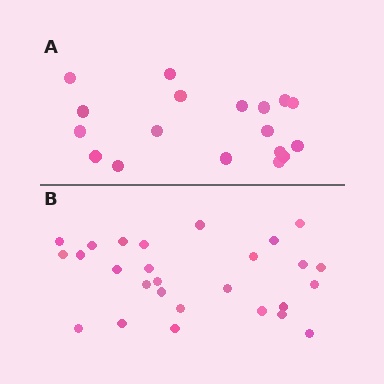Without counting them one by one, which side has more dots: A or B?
Region B (the bottom region) has more dots.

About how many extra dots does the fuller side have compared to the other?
Region B has roughly 8 or so more dots than region A.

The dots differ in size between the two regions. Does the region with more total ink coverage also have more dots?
No. Region A has more total ink coverage because its dots are larger, but region B actually contains more individual dots. Total area can be misleading — the number of items is what matters here.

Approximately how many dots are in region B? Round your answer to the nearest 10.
About 30 dots. (The exact count is 27, which rounds to 30.)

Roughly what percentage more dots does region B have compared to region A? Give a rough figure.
About 50% more.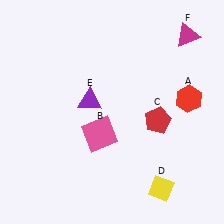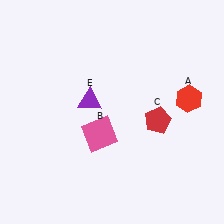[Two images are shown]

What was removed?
The yellow diamond (D), the magenta triangle (F) were removed in Image 2.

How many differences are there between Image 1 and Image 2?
There are 2 differences between the two images.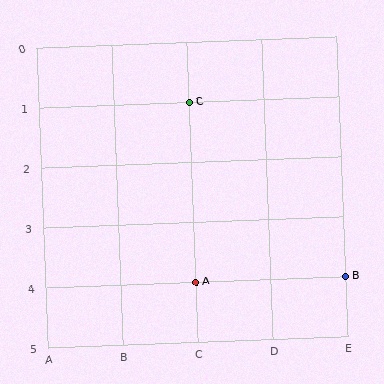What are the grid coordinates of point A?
Point A is at grid coordinates (C, 4).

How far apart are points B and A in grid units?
Points B and A are 2 columns apart.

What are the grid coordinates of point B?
Point B is at grid coordinates (E, 4).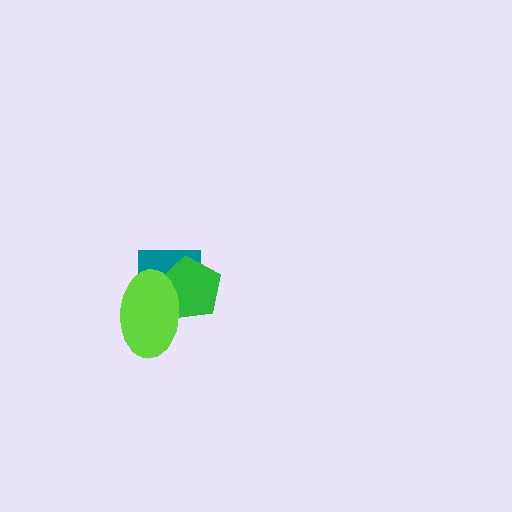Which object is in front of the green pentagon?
The lime ellipse is in front of the green pentagon.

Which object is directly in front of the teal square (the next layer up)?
The green pentagon is directly in front of the teal square.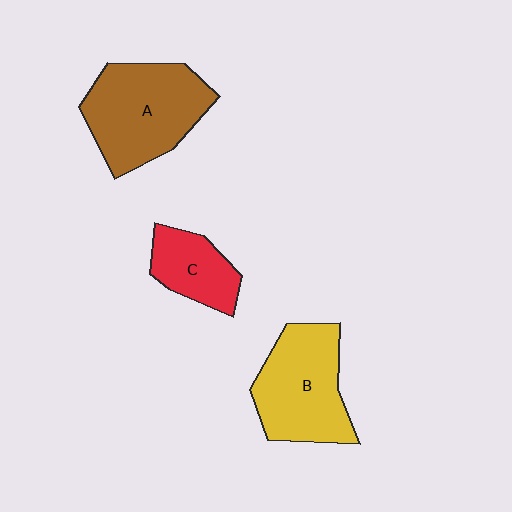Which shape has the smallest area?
Shape C (red).